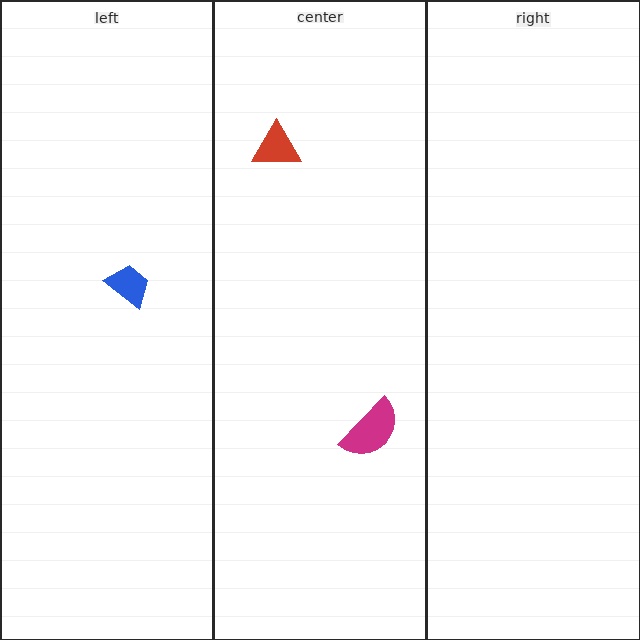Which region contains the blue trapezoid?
The left region.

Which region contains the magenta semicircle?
The center region.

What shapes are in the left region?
The blue trapezoid.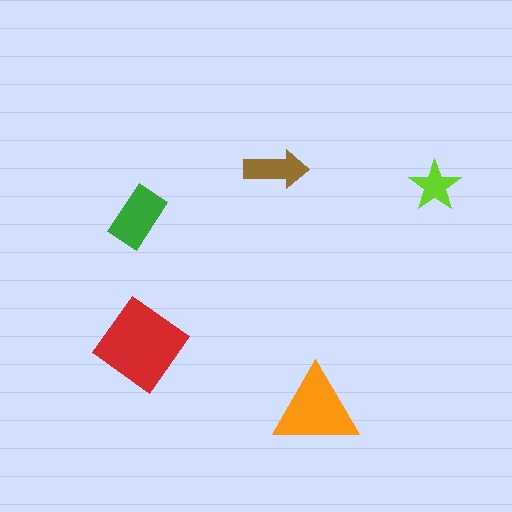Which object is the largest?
The red diamond.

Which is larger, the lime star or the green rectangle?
The green rectangle.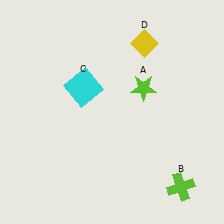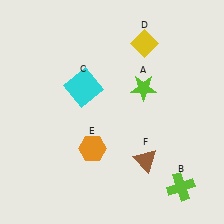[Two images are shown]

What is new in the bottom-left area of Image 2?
An orange hexagon (E) was added in the bottom-left area of Image 2.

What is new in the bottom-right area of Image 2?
A brown triangle (F) was added in the bottom-right area of Image 2.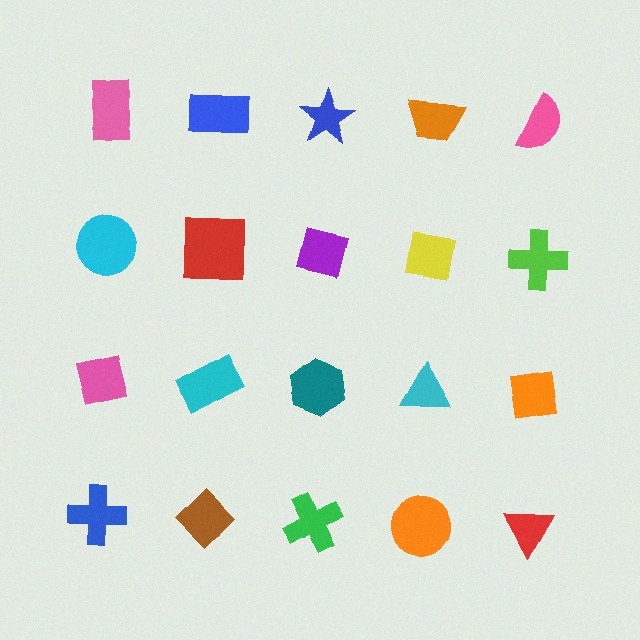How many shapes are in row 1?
5 shapes.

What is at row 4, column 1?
A blue cross.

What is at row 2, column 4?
A yellow square.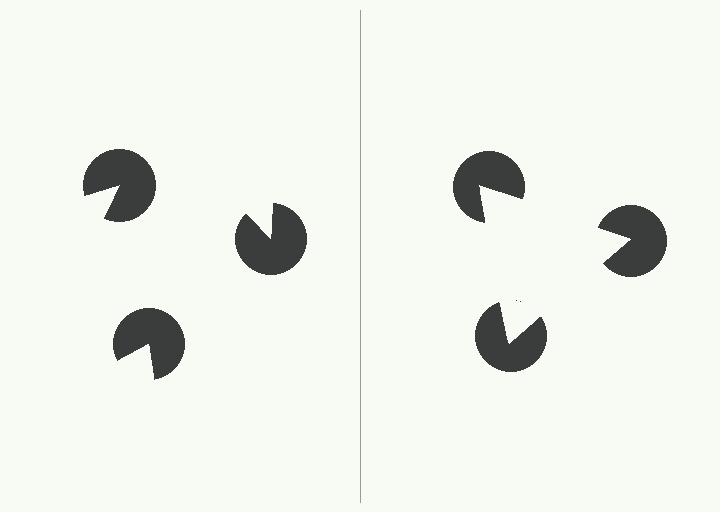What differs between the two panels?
The pac-man discs are positioned identically on both sides; only the wedge orientations differ. On the right they align to a triangle; on the left they are misaligned.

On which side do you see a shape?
An illusory triangle appears on the right side. On the left side the wedge cuts are rotated, so no coherent shape forms.